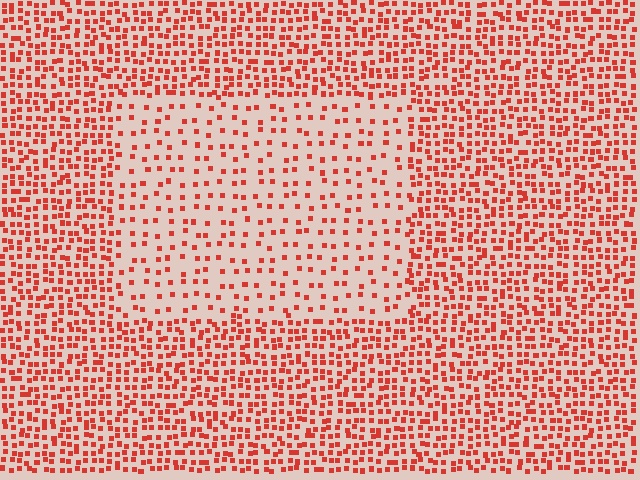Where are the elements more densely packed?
The elements are more densely packed outside the rectangle boundary.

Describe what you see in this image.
The image contains small red elements arranged at two different densities. A rectangle-shaped region is visible where the elements are less densely packed than the surrounding area.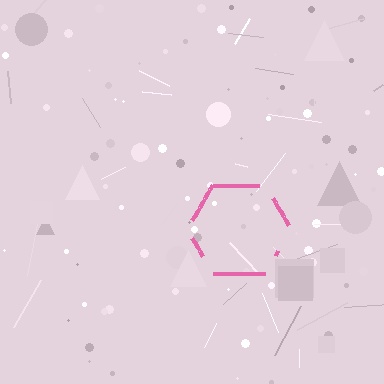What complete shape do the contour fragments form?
The contour fragments form a hexagon.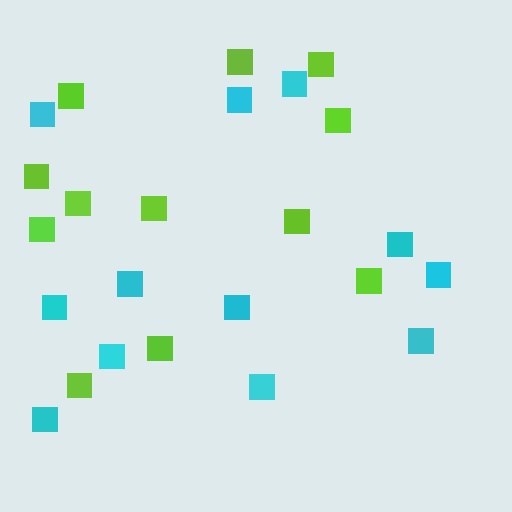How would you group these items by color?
There are 2 groups: one group of lime squares (12) and one group of cyan squares (12).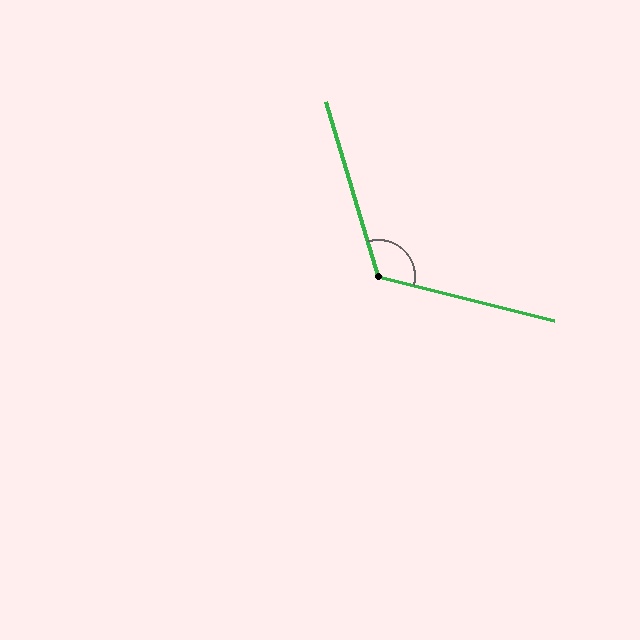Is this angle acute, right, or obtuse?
It is obtuse.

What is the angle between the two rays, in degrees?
Approximately 121 degrees.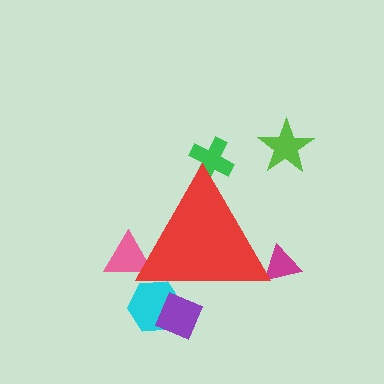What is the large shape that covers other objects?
A red triangle.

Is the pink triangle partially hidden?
Yes, the pink triangle is partially hidden behind the red triangle.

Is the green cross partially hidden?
Yes, the green cross is partially hidden behind the red triangle.